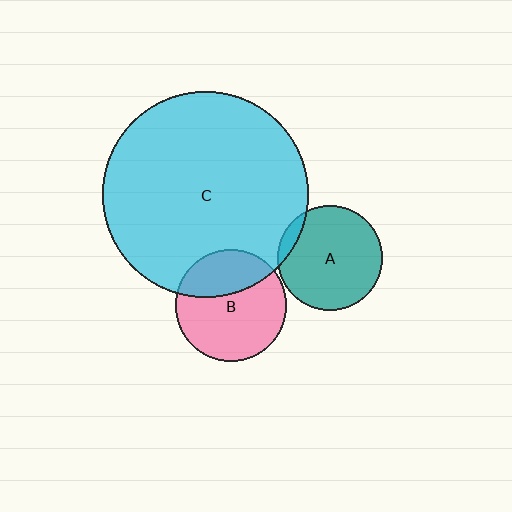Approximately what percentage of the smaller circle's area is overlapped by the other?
Approximately 35%.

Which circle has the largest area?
Circle C (cyan).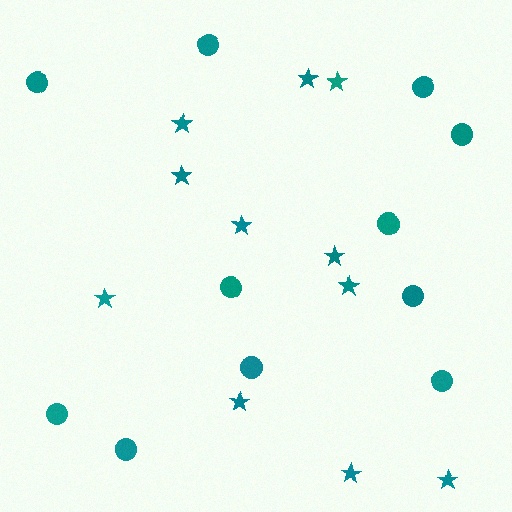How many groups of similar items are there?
There are 2 groups: one group of stars (11) and one group of circles (11).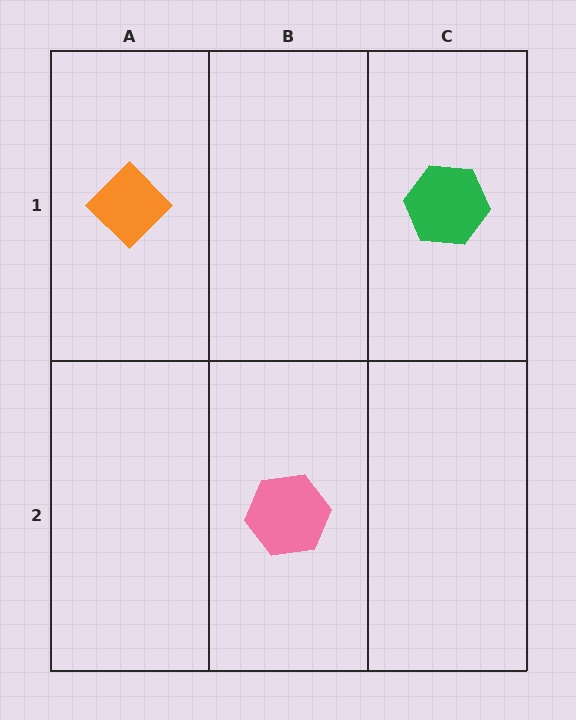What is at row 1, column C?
A green hexagon.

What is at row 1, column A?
An orange diamond.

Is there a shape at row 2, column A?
No, that cell is empty.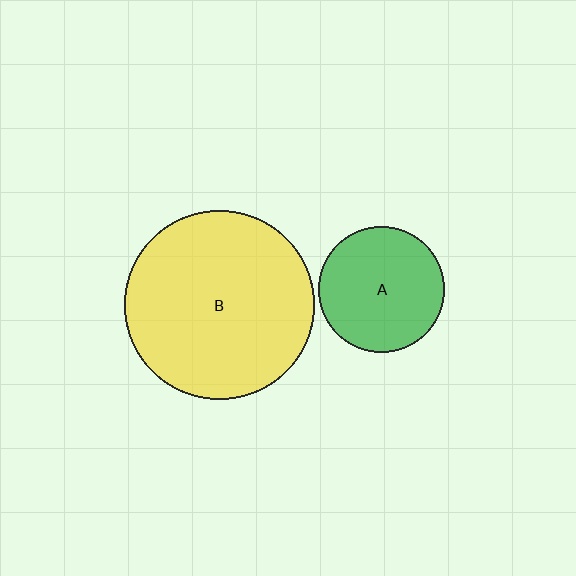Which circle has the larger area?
Circle B (yellow).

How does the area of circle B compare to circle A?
Approximately 2.3 times.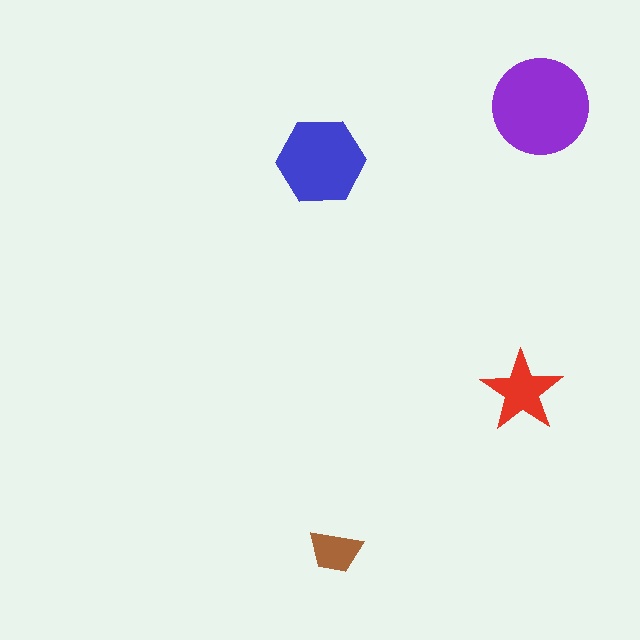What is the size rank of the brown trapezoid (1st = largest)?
4th.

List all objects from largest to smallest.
The purple circle, the blue hexagon, the red star, the brown trapezoid.